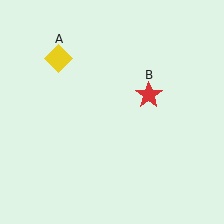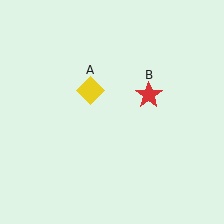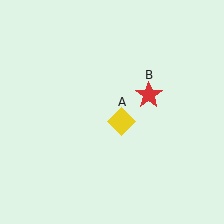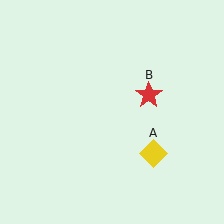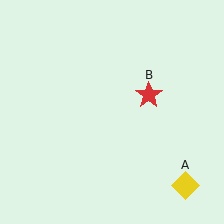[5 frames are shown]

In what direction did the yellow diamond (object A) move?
The yellow diamond (object A) moved down and to the right.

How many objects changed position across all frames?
1 object changed position: yellow diamond (object A).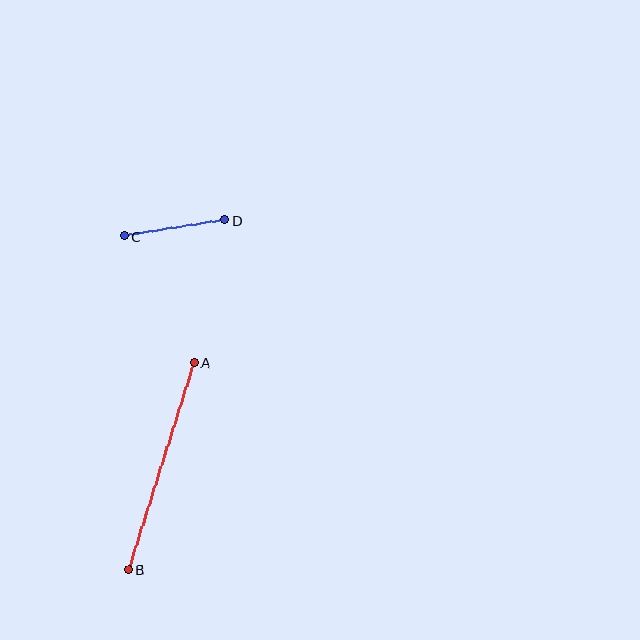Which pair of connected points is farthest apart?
Points A and B are farthest apart.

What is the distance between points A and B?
The distance is approximately 217 pixels.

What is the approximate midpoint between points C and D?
The midpoint is at approximately (174, 228) pixels.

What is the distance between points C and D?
The distance is approximately 102 pixels.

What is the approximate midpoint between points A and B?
The midpoint is at approximately (161, 466) pixels.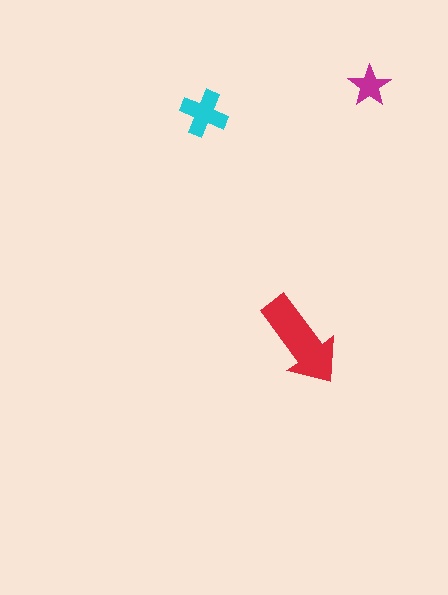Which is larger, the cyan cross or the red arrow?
The red arrow.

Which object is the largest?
The red arrow.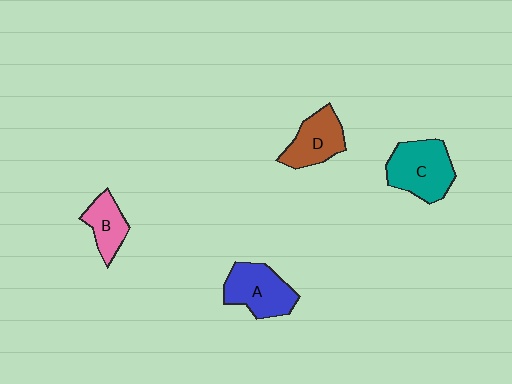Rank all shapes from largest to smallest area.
From largest to smallest: C (teal), A (blue), D (brown), B (pink).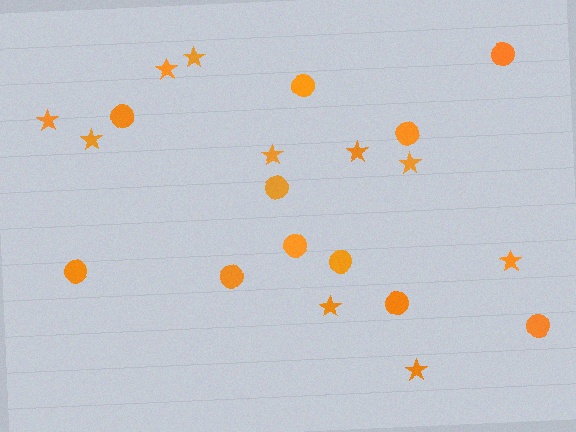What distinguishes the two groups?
There are 2 groups: one group of circles (11) and one group of stars (10).